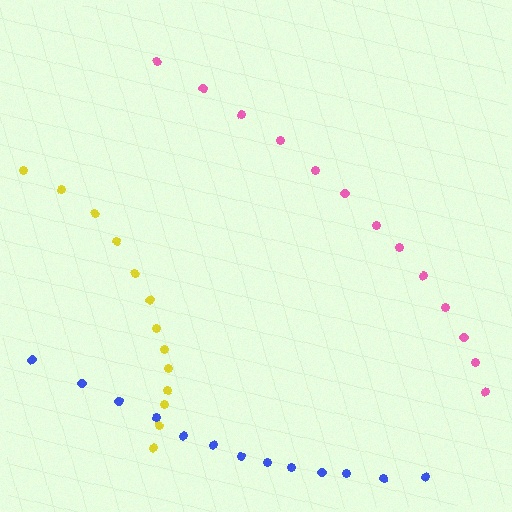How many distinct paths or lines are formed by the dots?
There are 3 distinct paths.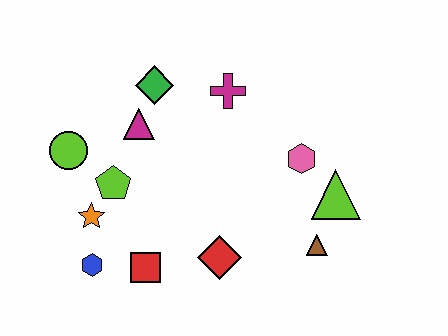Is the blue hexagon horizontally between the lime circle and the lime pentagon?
Yes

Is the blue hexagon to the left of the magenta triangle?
Yes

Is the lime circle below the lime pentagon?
No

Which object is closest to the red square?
The blue hexagon is closest to the red square.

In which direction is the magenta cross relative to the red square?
The magenta cross is above the red square.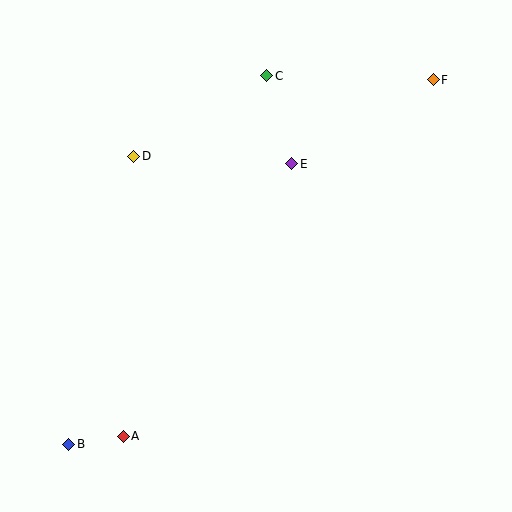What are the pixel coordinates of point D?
Point D is at (134, 156).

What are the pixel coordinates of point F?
Point F is at (433, 80).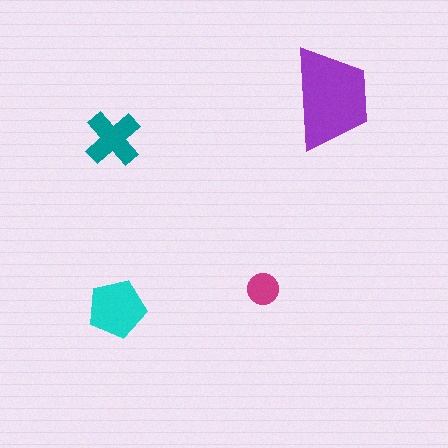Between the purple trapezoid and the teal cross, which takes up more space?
The purple trapezoid.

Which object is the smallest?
The magenta circle.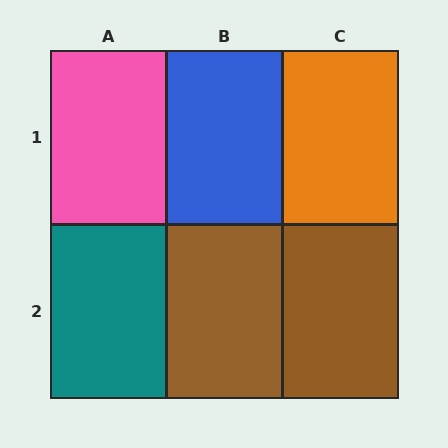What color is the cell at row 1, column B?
Blue.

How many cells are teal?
1 cell is teal.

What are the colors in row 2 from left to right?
Teal, brown, brown.